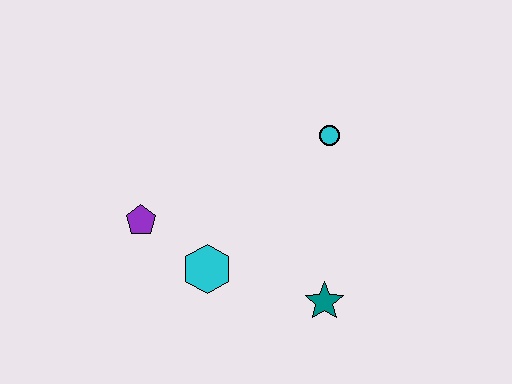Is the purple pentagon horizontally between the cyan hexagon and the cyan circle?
No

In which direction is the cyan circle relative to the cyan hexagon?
The cyan circle is above the cyan hexagon.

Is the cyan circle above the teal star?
Yes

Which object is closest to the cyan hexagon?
The purple pentagon is closest to the cyan hexagon.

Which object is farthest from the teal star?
The purple pentagon is farthest from the teal star.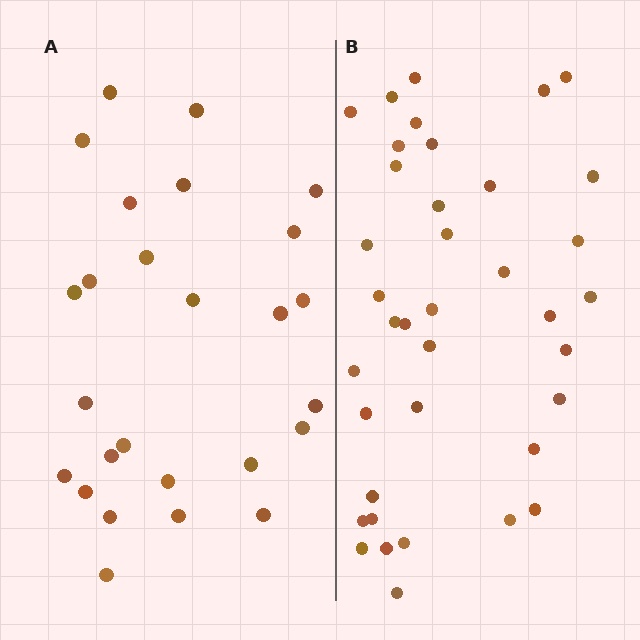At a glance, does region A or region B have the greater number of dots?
Region B (the right region) has more dots.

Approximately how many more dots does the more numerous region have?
Region B has roughly 12 or so more dots than region A.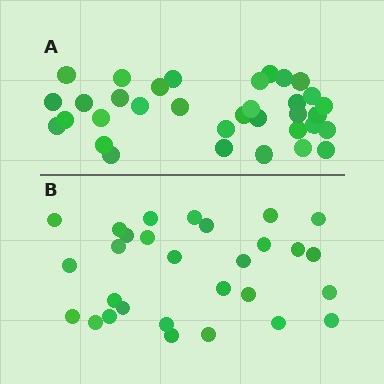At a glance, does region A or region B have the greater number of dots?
Region A (the top region) has more dots.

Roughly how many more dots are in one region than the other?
Region A has about 5 more dots than region B.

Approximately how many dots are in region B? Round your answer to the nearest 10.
About 30 dots. (The exact count is 29, which rounds to 30.)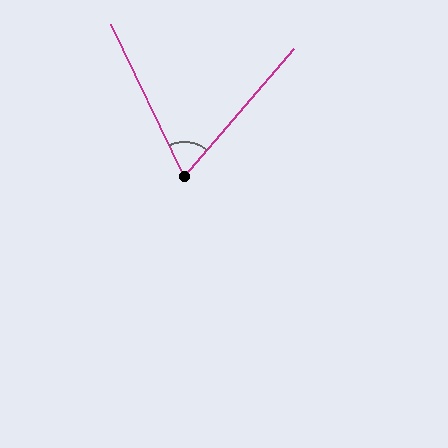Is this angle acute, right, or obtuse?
It is acute.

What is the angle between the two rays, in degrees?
Approximately 66 degrees.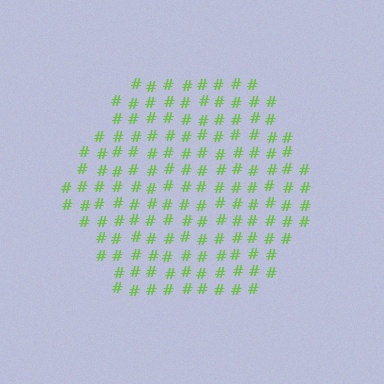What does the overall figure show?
The overall figure shows a hexagon.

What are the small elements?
The small elements are hash symbols.